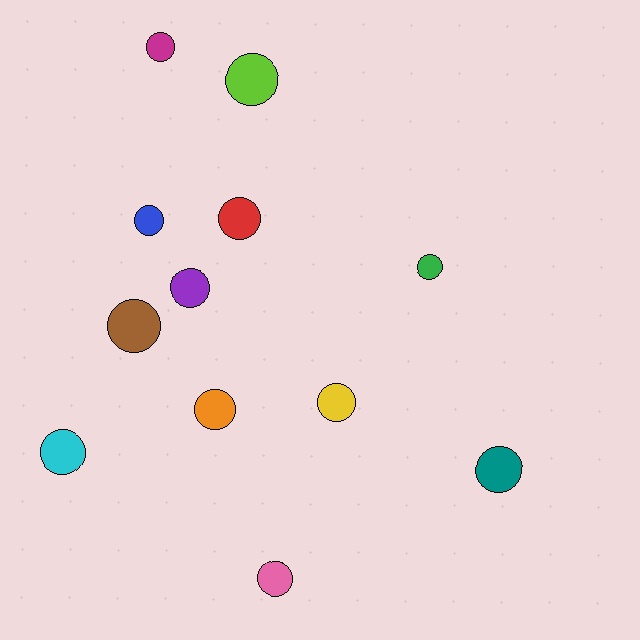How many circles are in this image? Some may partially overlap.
There are 12 circles.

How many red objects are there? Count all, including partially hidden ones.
There is 1 red object.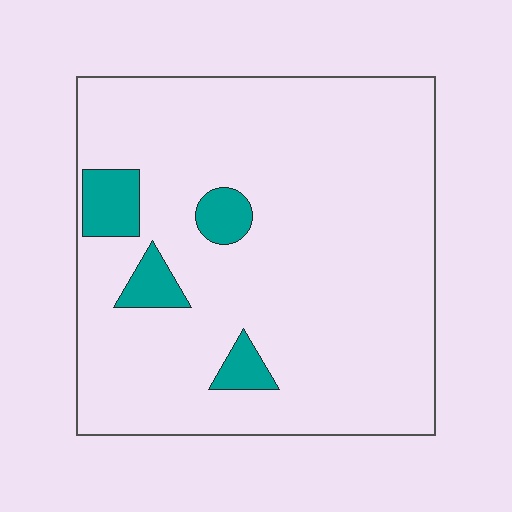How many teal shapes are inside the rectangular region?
4.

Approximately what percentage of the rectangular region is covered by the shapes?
Approximately 10%.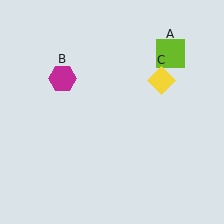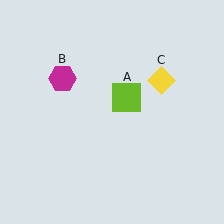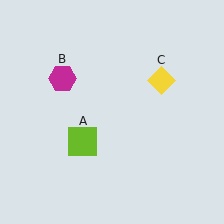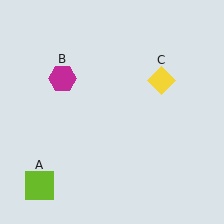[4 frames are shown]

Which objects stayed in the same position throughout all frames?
Magenta hexagon (object B) and yellow diamond (object C) remained stationary.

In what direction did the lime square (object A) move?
The lime square (object A) moved down and to the left.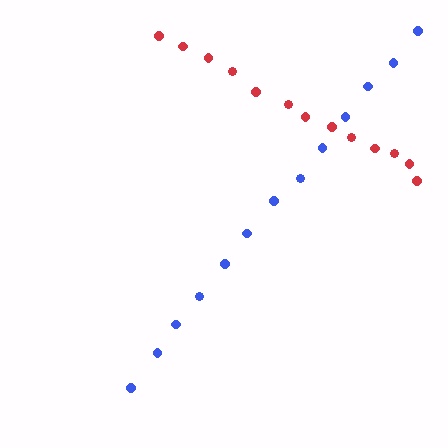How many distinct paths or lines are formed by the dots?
There are 2 distinct paths.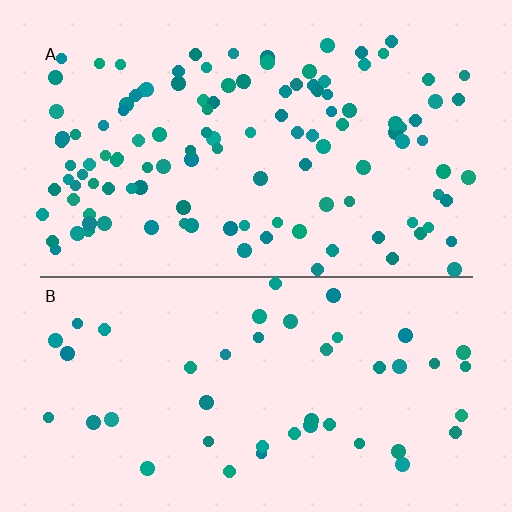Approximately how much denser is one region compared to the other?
Approximately 2.6× — region A over region B.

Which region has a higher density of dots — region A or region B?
A (the top).